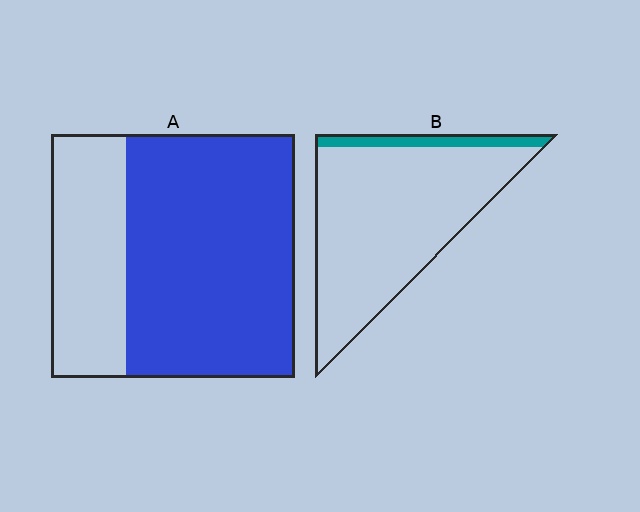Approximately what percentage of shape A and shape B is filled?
A is approximately 70% and B is approximately 10%.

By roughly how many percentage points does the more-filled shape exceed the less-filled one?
By roughly 60 percentage points (A over B).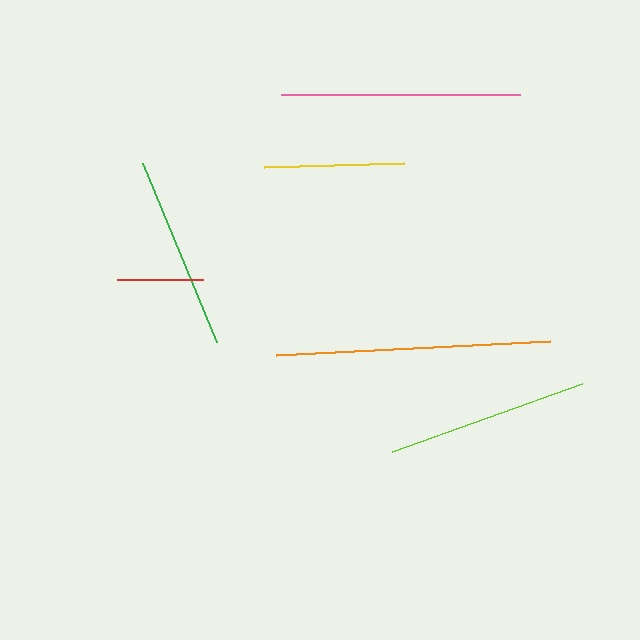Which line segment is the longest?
The orange line is the longest at approximately 275 pixels.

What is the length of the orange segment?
The orange segment is approximately 275 pixels long.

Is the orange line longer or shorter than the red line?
The orange line is longer than the red line.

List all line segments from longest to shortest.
From longest to shortest: orange, pink, lime, green, yellow, red.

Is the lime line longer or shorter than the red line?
The lime line is longer than the red line.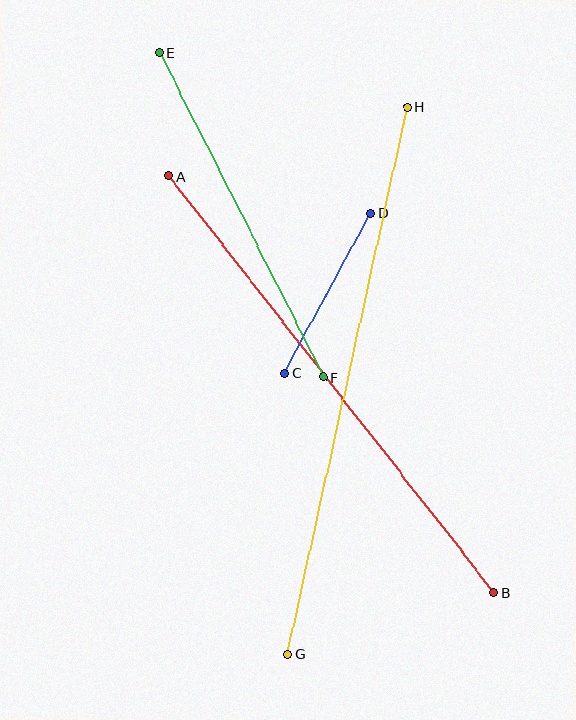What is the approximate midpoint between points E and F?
The midpoint is at approximately (241, 215) pixels.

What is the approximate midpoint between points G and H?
The midpoint is at approximately (348, 381) pixels.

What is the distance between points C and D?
The distance is approximately 182 pixels.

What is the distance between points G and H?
The distance is approximately 561 pixels.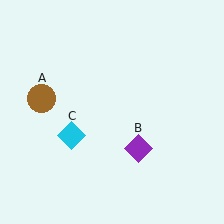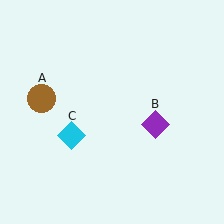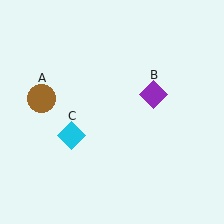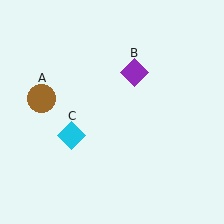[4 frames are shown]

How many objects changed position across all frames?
1 object changed position: purple diamond (object B).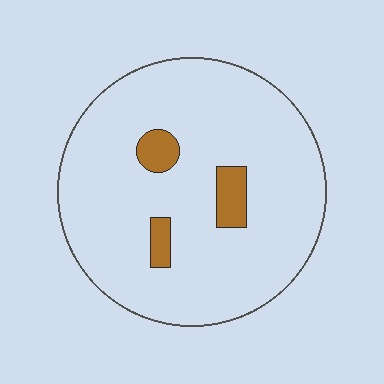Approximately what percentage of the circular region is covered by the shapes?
Approximately 10%.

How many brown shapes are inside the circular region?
3.